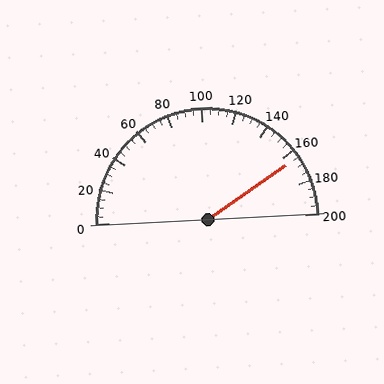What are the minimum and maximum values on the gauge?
The gauge ranges from 0 to 200.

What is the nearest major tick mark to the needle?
The nearest major tick mark is 160.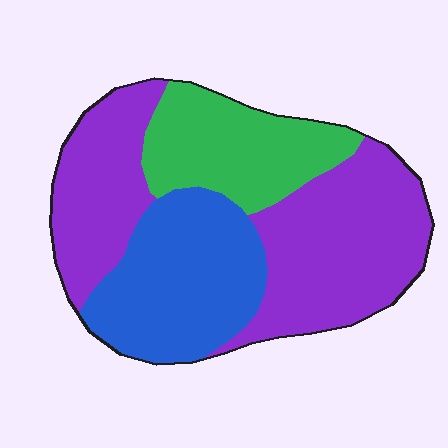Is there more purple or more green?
Purple.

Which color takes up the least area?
Green, at roughly 20%.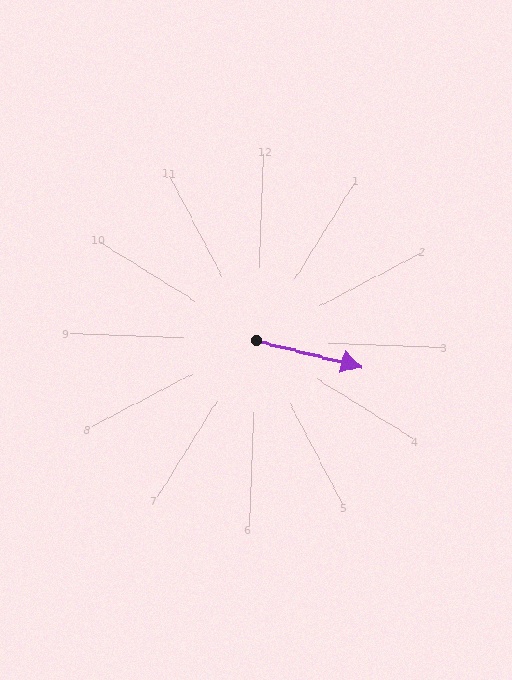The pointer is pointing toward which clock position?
Roughly 3 o'clock.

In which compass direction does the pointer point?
East.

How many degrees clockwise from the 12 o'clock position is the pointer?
Approximately 102 degrees.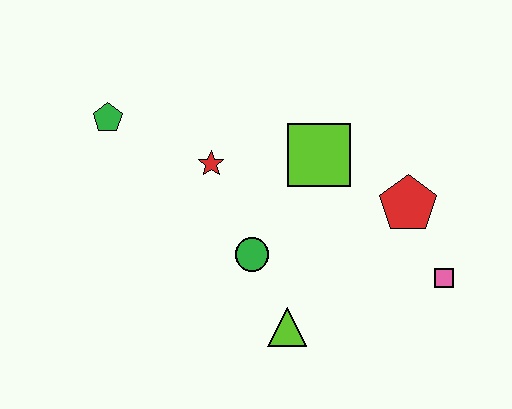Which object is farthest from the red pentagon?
The green pentagon is farthest from the red pentagon.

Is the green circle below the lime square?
Yes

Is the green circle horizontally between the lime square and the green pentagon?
Yes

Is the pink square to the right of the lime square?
Yes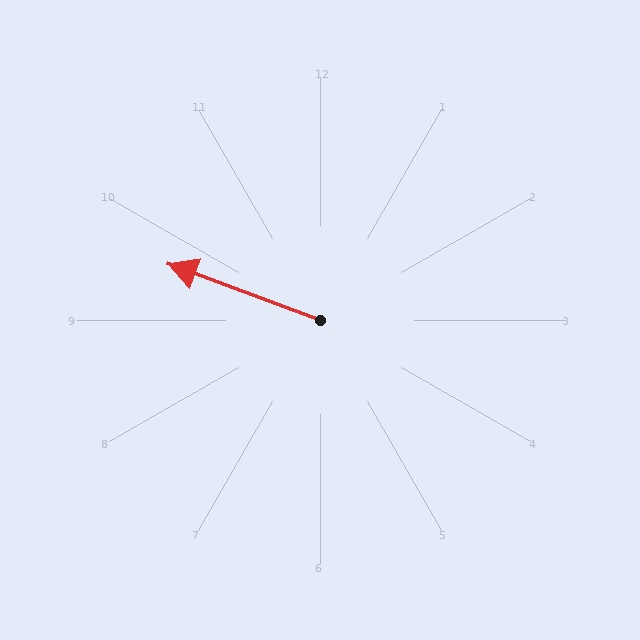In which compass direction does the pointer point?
West.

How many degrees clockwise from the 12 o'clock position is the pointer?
Approximately 290 degrees.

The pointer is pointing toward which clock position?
Roughly 10 o'clock.